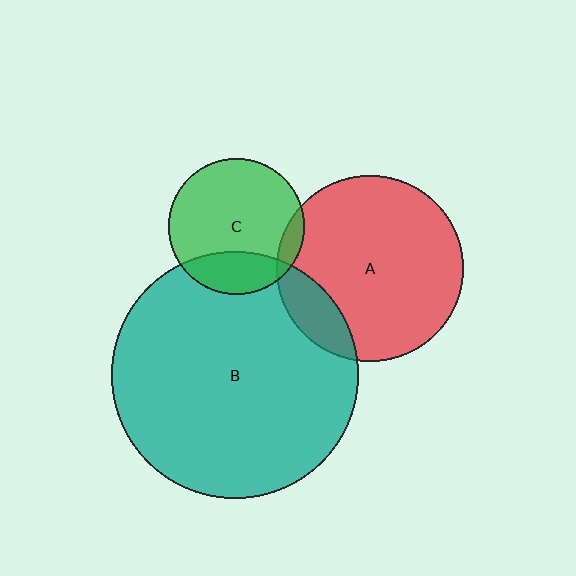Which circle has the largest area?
Circle B (teal).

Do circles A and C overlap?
Yes.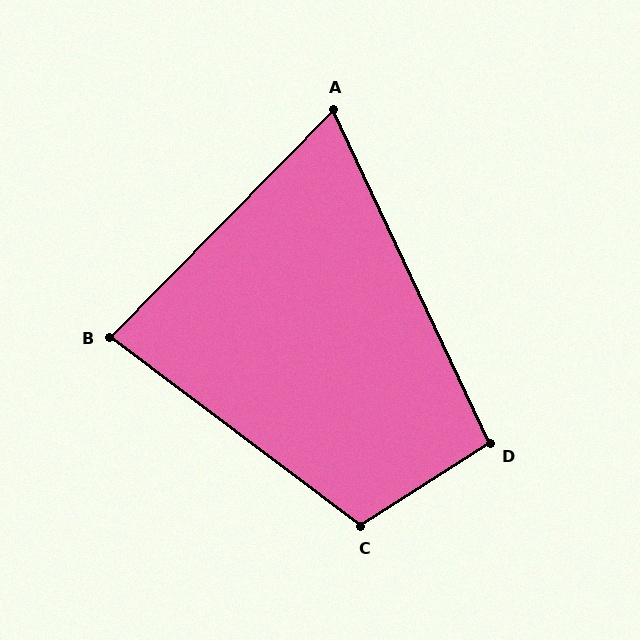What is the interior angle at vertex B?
Approximately 83 degrees (acute).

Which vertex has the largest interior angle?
C, at approximately 110 degrees.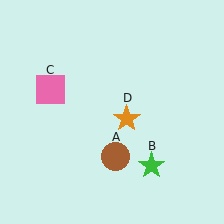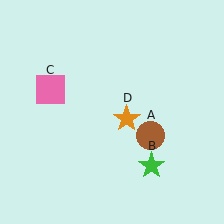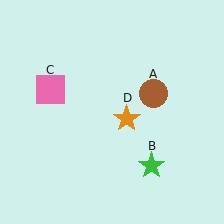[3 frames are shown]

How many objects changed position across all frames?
1 object changed position: brown circle (object A).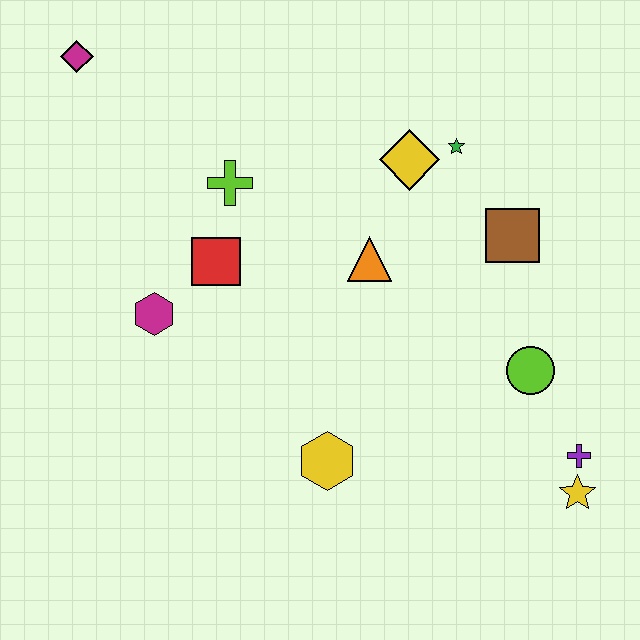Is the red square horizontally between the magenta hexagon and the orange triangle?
Yes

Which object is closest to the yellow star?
The purple cross is closest to the yellow star.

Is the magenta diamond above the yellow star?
Yes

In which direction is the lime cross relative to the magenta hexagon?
The lime cross is above the magenta hexagon.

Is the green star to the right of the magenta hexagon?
Yes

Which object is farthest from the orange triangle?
The magenta diamond is farthest from the orange triangle.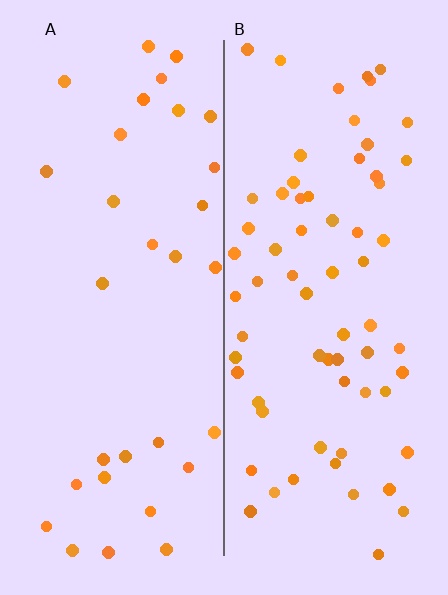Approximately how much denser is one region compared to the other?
Approximately 2.2× — region B over region A.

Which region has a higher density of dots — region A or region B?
B (the right).